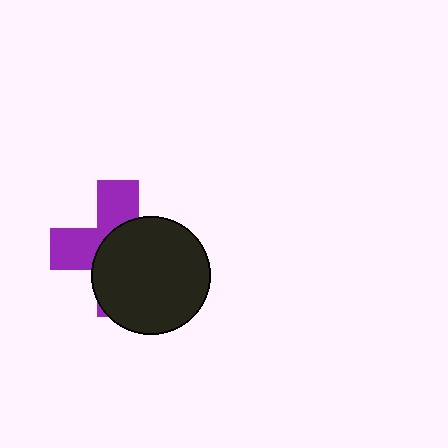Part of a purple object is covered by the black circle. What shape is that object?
It is a cross.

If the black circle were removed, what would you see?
You would see the complete purple cross.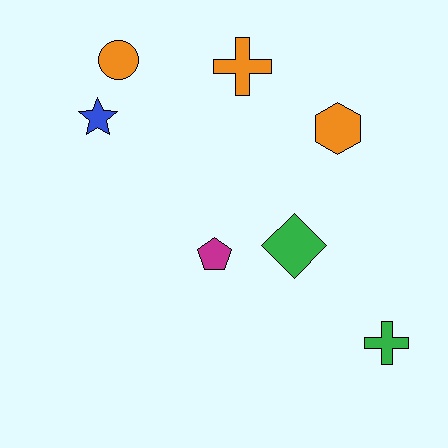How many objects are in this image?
There are 7 objects.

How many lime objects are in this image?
There are no lime objects.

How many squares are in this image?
There are no squares.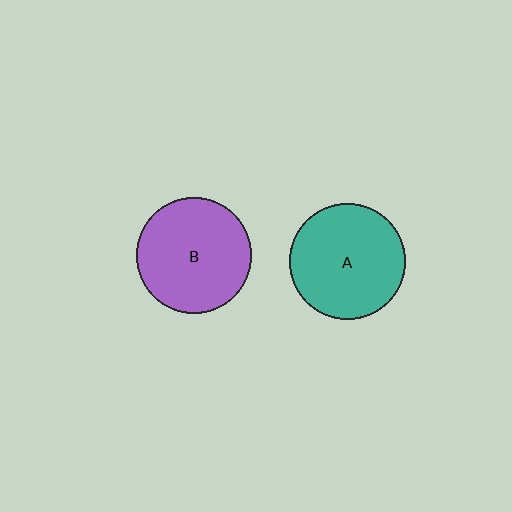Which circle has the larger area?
Circle B (purple).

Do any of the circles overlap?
No, none of the circles overlap.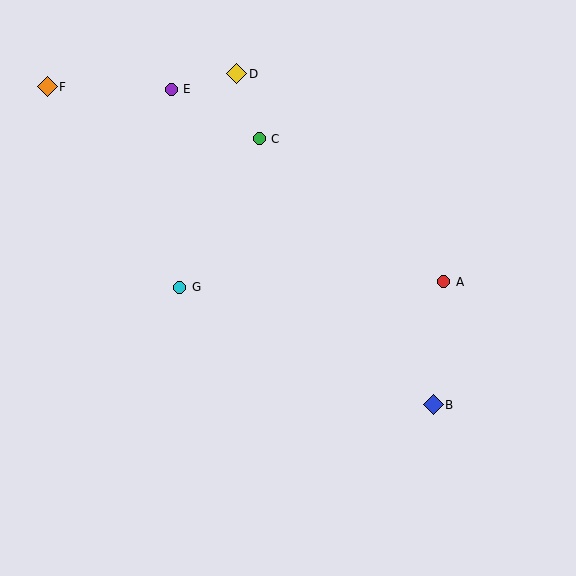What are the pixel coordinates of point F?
Point F is at (47, 87).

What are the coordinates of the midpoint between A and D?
The midpoint between A and D is at (340, 178).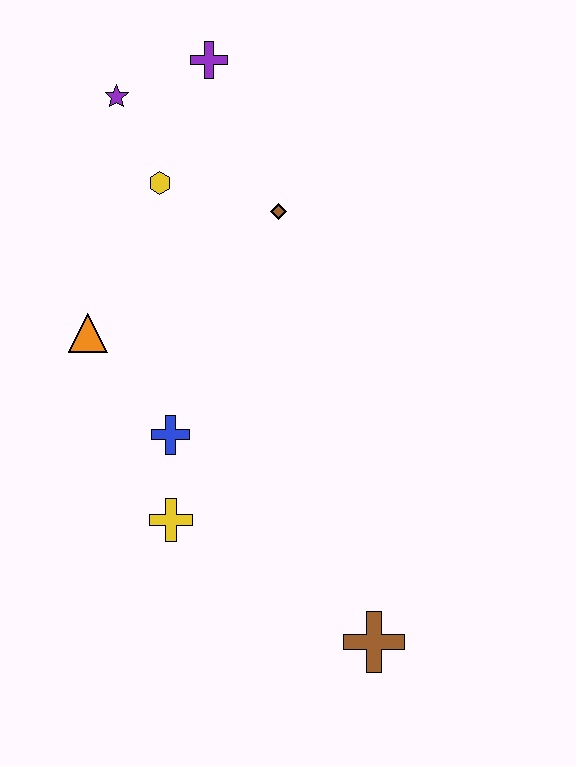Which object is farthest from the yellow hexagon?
The brown cross is farthest from the yellow hexagon.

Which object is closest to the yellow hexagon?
The purple star is closest to the yellow hexagon.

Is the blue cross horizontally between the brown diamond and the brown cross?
No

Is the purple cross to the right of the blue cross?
Yes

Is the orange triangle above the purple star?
No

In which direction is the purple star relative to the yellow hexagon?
The purple star is above the yellow hexagon.